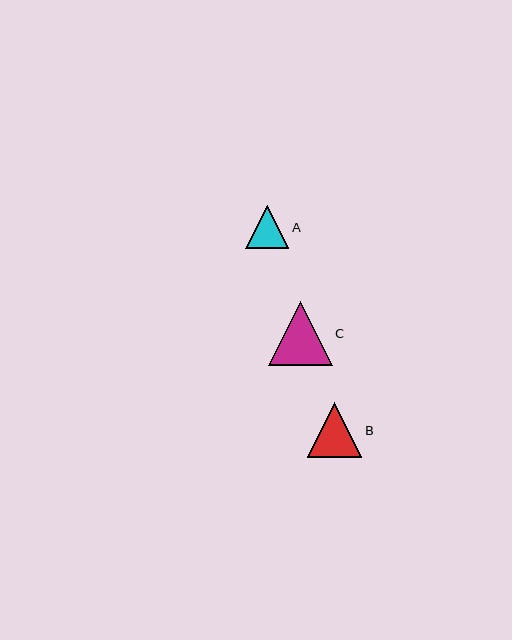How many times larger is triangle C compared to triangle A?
Triangle C is approximately 1.5 times the size of triangle A.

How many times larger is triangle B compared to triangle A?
Triangle B is approximately 1.3 times the size of triangle A.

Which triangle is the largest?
Triangle C is the largest with a size of approximately 64 pixels.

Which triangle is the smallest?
Triangle A is the smallest with a size of approximately 43 pixels.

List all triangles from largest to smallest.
From largest to smallest: C, B, A.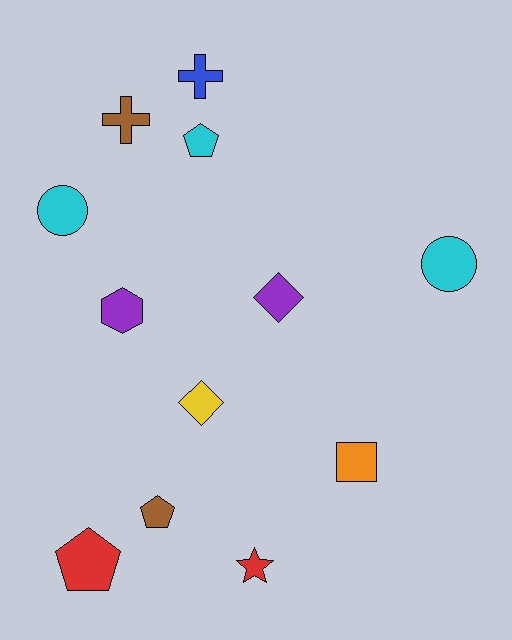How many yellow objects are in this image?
There is 1 yellow object.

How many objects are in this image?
There are 12 objects.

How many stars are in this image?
There is 1 star.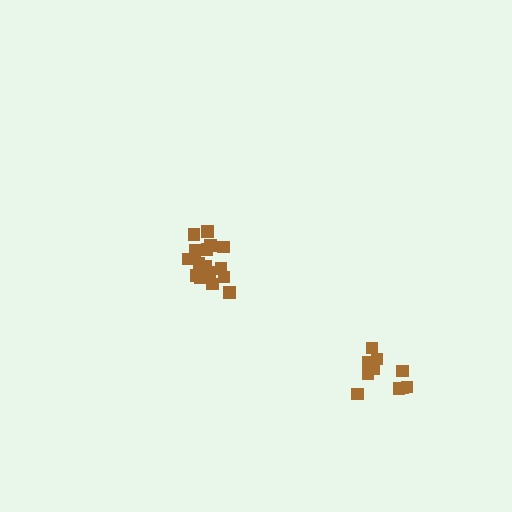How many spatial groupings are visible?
There are 2 spatial groupings.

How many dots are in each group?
Group 1: 12 dots, Group 2: 17 dots (29 total).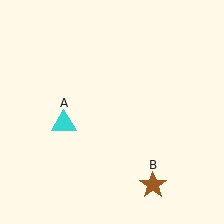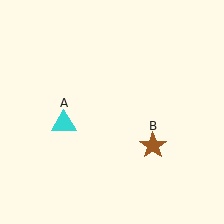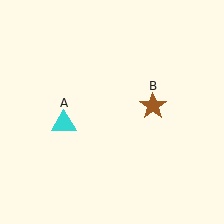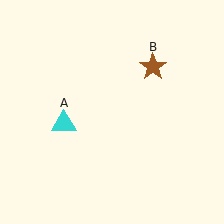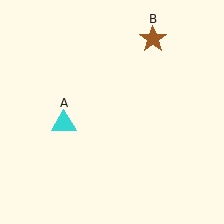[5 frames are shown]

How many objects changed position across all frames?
1 object changed position: brown star (object B).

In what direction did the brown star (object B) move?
The brown star (object B) moved up.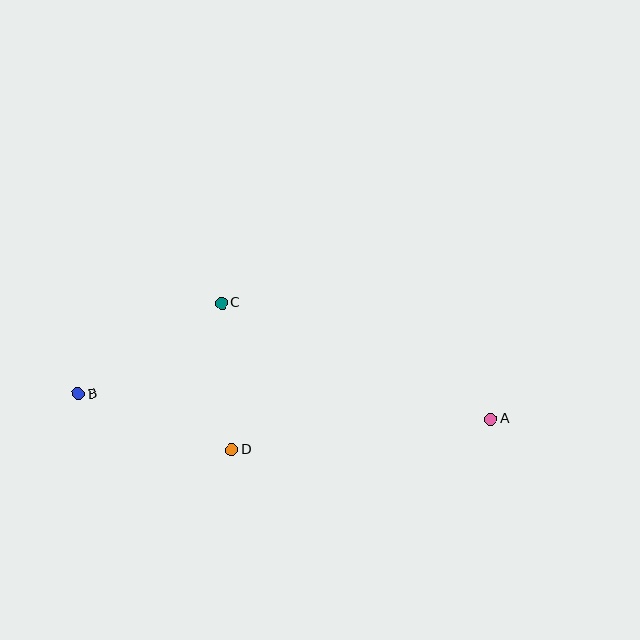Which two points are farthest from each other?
Points A and B are farthest from each other.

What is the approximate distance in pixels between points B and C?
The distance between B and C is approximately 170 pixels.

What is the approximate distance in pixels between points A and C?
The distance between A and C is approximately 293 pixels.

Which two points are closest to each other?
Points C and D are closest to each other.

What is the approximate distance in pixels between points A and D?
The distance between A and D is approximately 261 pixels.